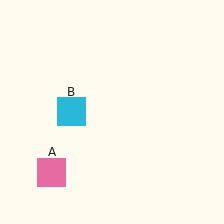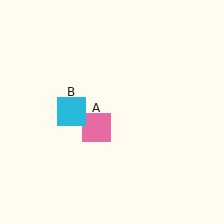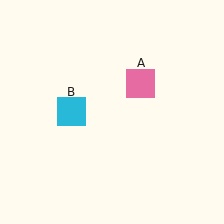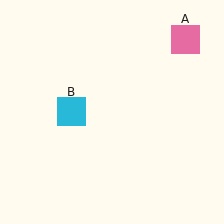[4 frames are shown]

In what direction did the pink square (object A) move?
The pink square (object A) moved up and to the right.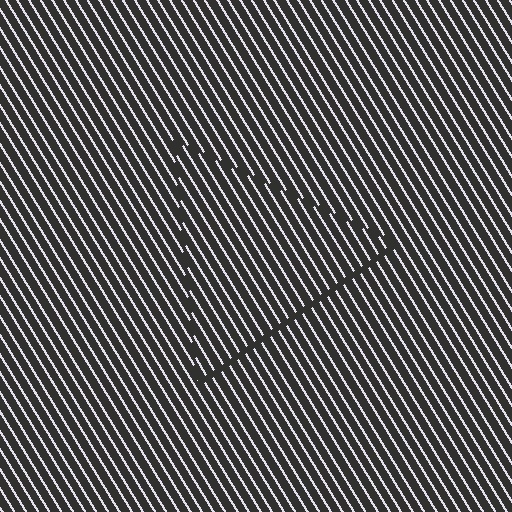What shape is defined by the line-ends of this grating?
An illusory triangle. The interior of the shape contains the same grating, shifted by half a period — the contour is defined by the phase discontinuity where line-ends from the inner and outer gratings abut.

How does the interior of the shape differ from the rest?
The interior of the shape contains the same grating, shifted by half a period — the contour is defined by the phase discontinuity where line-ends from the inner and outer gratings abut.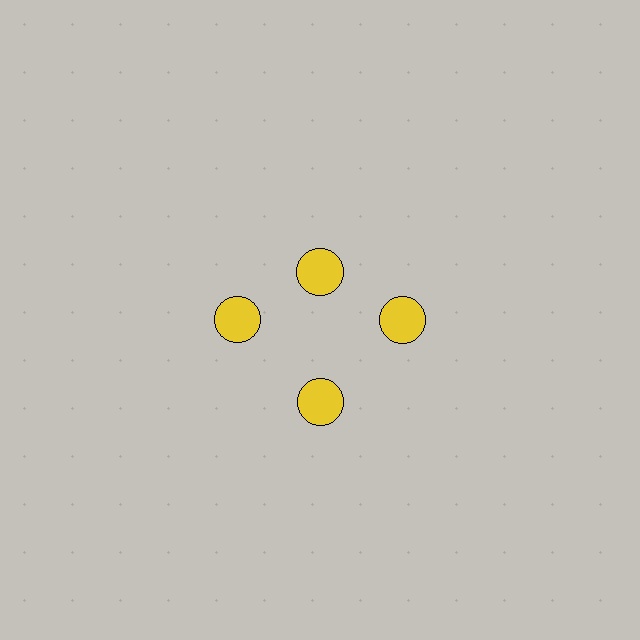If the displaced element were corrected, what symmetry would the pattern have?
It would have 4-fold rotational symmetry — the pattern would map onto itself every 90 degrees.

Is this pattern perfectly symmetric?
No. The 4 yellow circles are arranged in a ring, but one element near the 12 o'clock position is pulled inward toward the center, breaking the 4-fold rotational symmetry.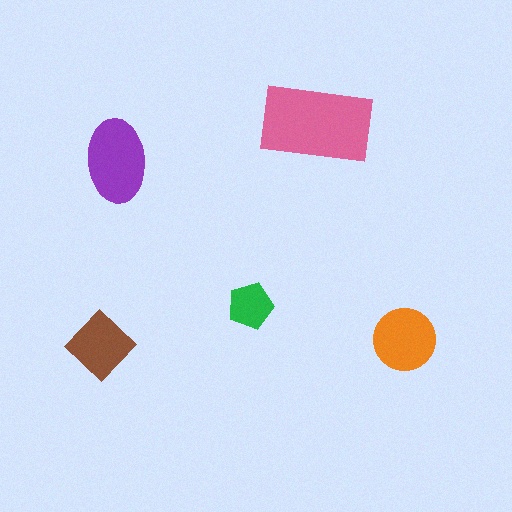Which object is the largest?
The pink rectangle.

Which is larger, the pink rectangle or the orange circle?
The pink rectangle.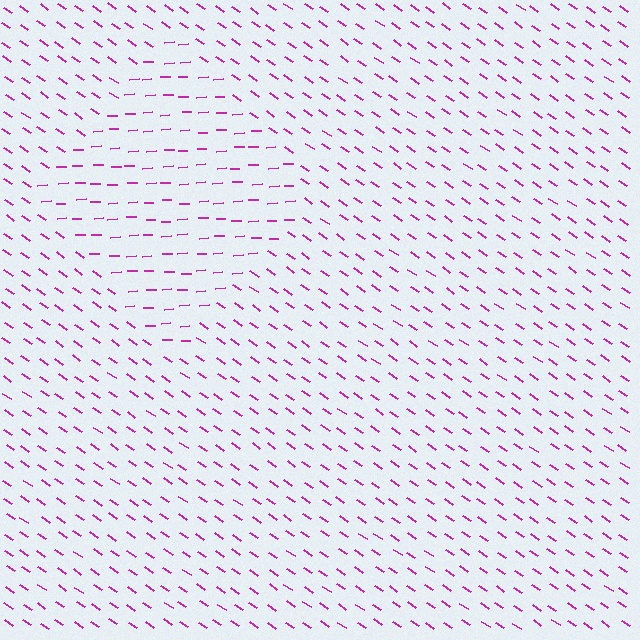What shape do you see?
I see a diamond.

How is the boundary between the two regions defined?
The boundary is defined purely by a change in line orientation (approximately 37 degrees difference). All lines are the same color and thickness.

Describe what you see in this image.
The image is filled with small magenta line segments. A diamond region in the image has lines oriented differently from the surrounding lines, creating a visible texture boundary.